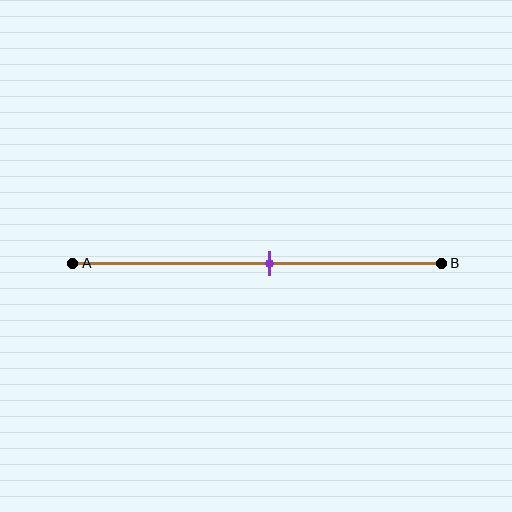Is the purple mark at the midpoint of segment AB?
No, the mark is at about 55% from A, not at the 50% midpoint.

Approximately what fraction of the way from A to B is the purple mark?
The purple mark is approximately 55% of the way from A to B.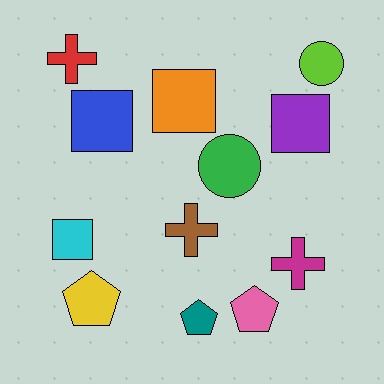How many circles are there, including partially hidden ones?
There are 2 circles.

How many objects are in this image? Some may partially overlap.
There are 12 objects.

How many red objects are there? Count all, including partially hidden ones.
There is 1 red object.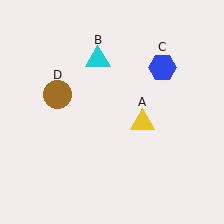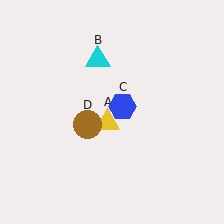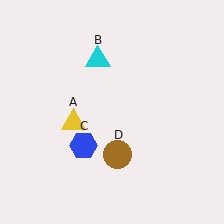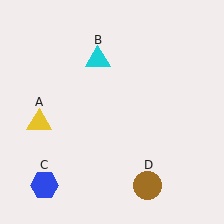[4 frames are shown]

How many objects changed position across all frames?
3 objects changed position: yellow triangle (object A), blue hexagon (object C), brown circle (object D).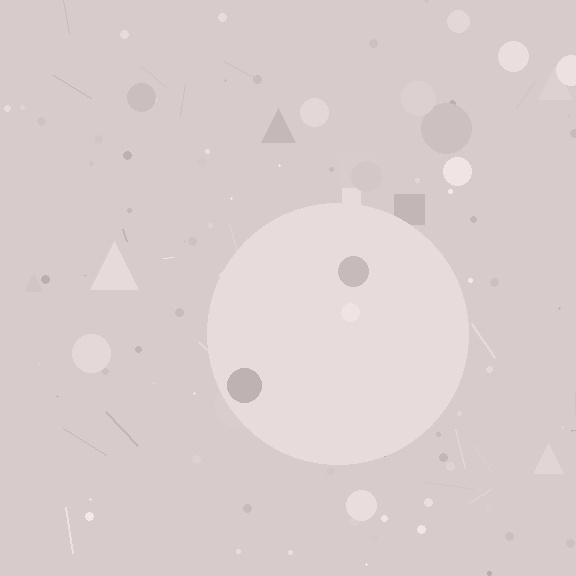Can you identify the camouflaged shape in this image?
The camouflaged shape is a circle.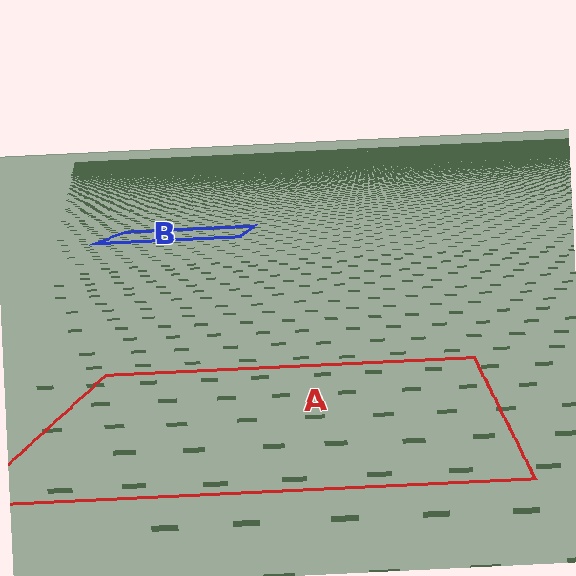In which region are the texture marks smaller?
The texture marks are smaller in region B, because it is farther away.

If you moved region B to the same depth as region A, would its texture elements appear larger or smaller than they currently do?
They would appear larger. At a closer depth, the same texture elements are projected at a bigger on-screen size.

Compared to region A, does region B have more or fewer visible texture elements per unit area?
Region B has more texture elements per unit area — they are packed more densely because it is farther away.